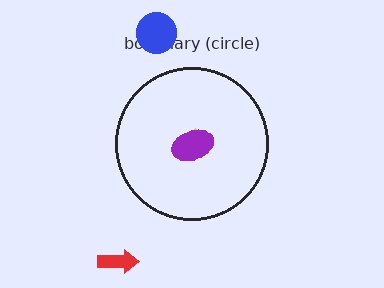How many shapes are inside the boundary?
2 inside, 2 outside.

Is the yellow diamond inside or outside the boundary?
Inside.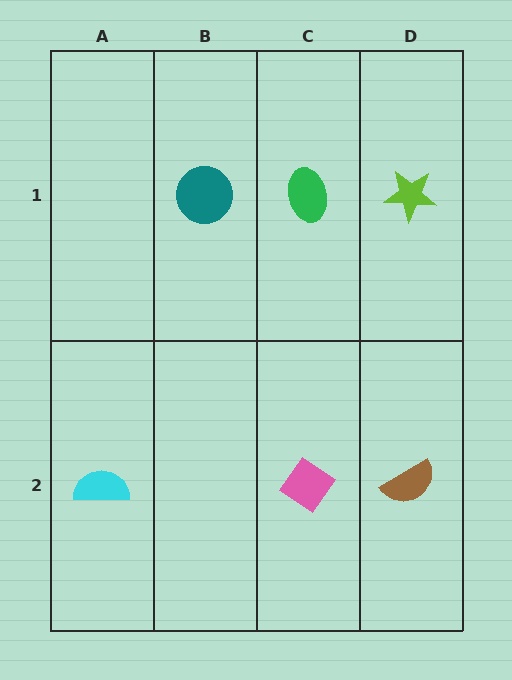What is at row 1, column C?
A green ellipse.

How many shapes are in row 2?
3 shapes.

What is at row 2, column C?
A pink diamond.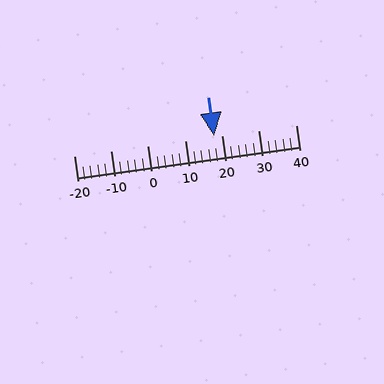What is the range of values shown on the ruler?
The ruler shows values from -20 to 40.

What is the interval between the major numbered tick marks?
The major tick marks are spaced 10 units apart.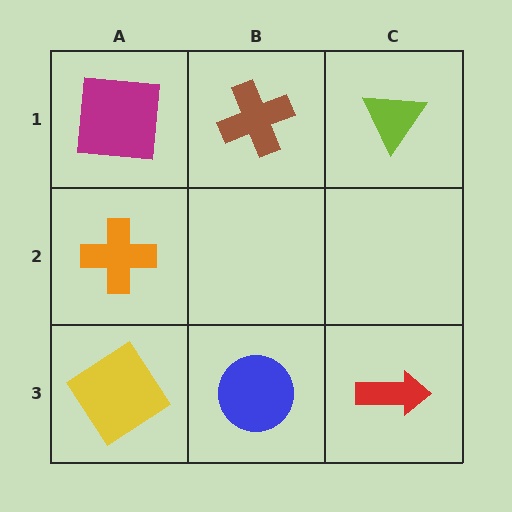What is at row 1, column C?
A lime triangle.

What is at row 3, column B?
A blue circle.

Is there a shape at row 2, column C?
No, that cell is empty.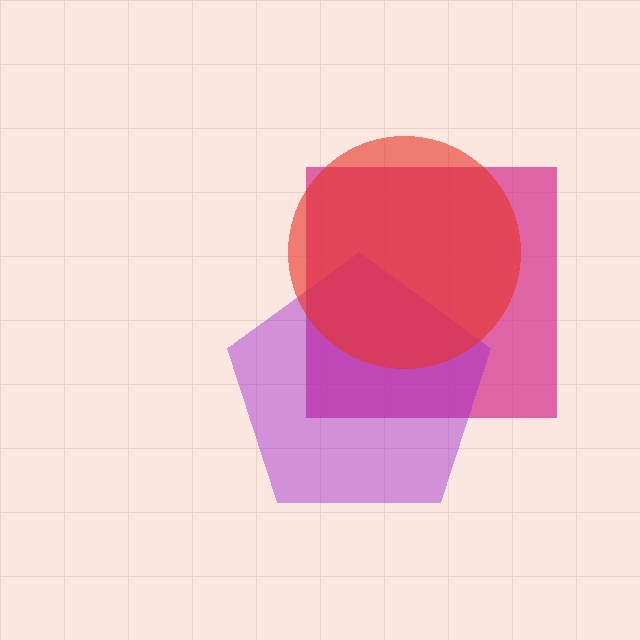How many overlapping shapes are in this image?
There are 3 overlapping shapes in the image.